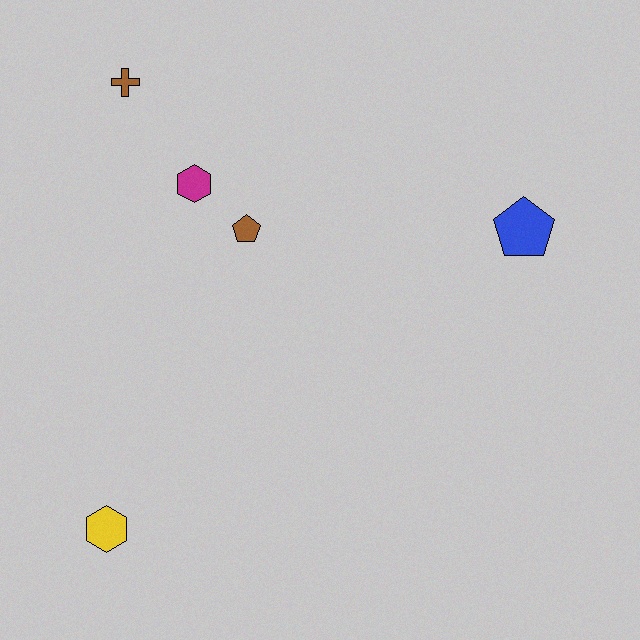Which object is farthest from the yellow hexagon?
The blue pentagon is farthest from the yellow hexagon.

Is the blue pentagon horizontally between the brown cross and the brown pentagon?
No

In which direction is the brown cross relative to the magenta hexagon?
The brown cross is above the magenta hexagon.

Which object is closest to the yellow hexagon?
The brown pentagon is closest to the yellow hexagon.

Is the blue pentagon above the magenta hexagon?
No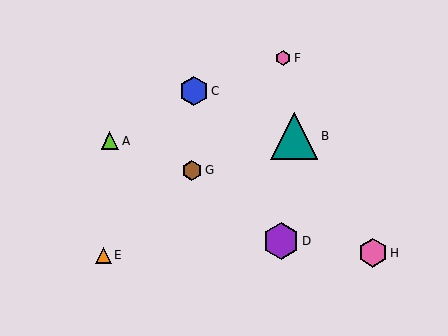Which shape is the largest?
The teal triangle (labeled B) is the largest.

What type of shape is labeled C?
Shape C is a blue hexagon.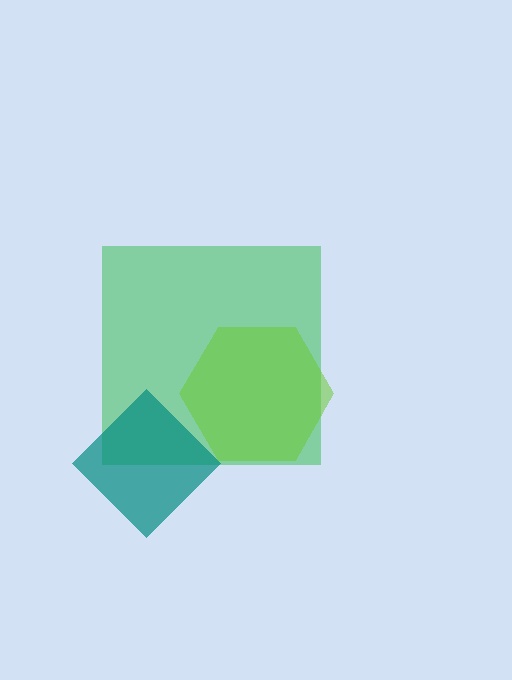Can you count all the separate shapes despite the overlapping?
Yes, there are 3 separate shapes.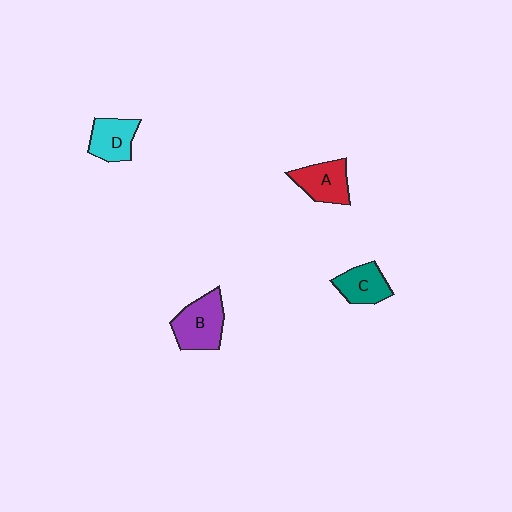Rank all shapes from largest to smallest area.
From largest to smallest: B (purple), A (red), D (cyan), C (teal).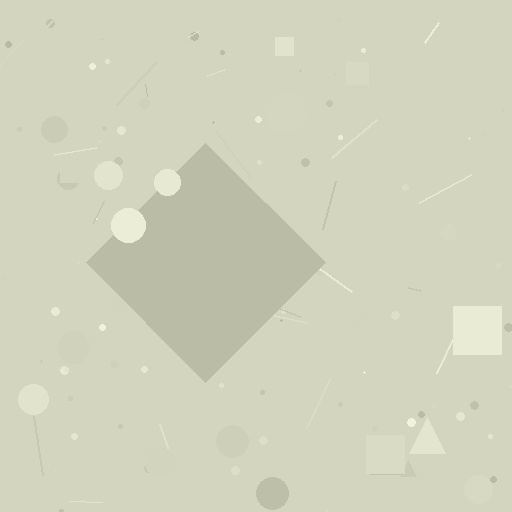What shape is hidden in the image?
A diamond is hidden in the image.